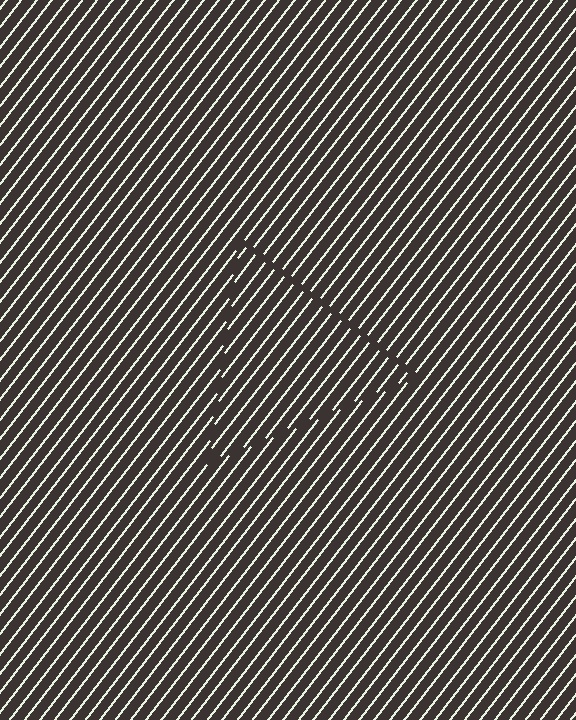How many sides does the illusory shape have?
3 sides — the line-ends trace a triangle.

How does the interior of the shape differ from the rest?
The interior of the shape contains the same grating, shifted by half a period — the contour is defined by the phase discontinuity where line-ends from the inner and outer gratings abut.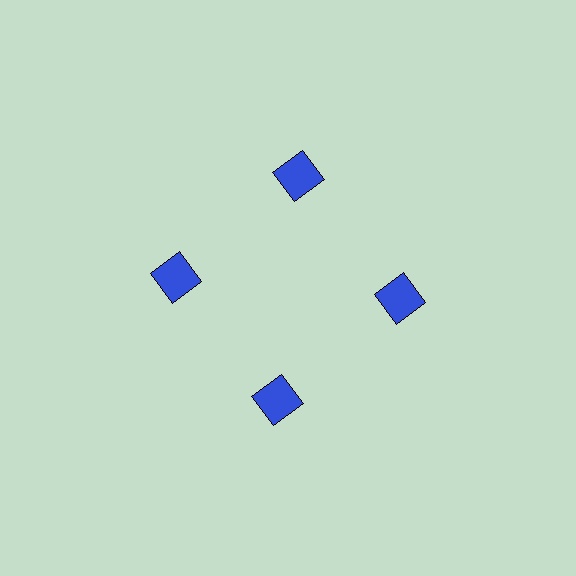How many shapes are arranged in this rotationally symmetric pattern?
There are 4 shapes, arranged in 4 groups of 1.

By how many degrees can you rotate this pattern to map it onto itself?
The pattern maps onto itself every 90 degrees of rotation.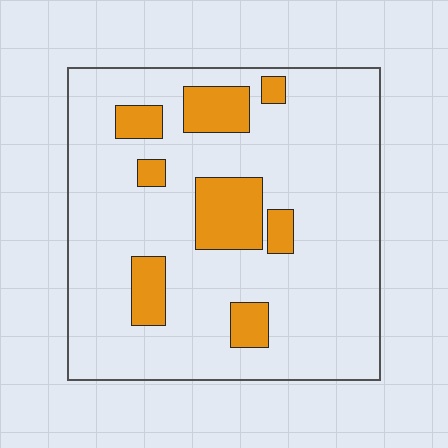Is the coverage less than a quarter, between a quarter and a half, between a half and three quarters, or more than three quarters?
Less than a quarter.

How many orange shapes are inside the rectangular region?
8.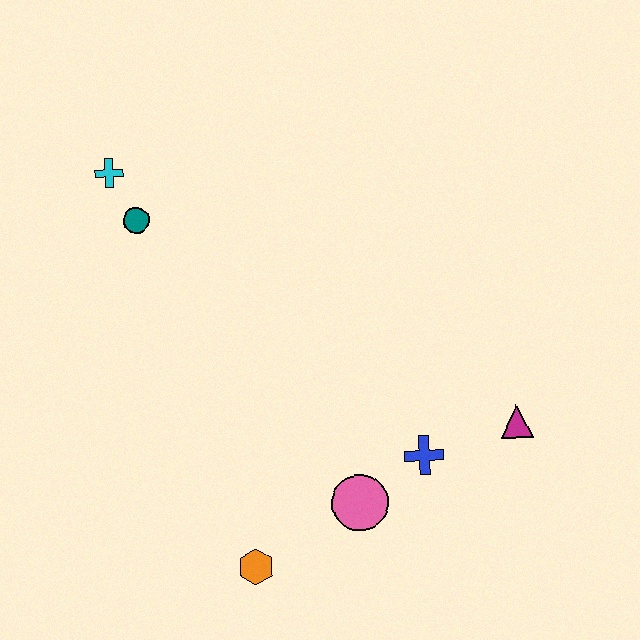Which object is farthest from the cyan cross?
The magenta triangle is farthest from the cyan cross.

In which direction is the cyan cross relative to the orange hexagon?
The cyan cross is above the orange hexagon.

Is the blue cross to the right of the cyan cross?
Yes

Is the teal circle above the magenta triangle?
Yes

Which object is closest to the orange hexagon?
The pink circle is closest to the orange hexagon.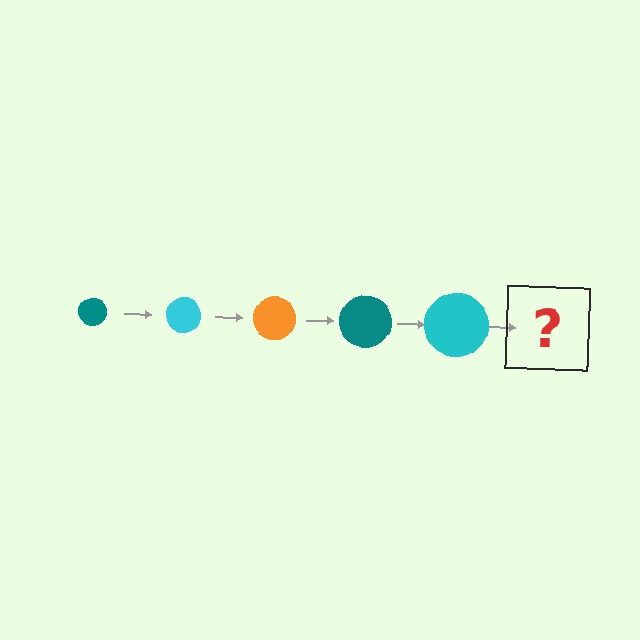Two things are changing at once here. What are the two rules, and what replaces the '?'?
The two rules are that the circle grows larger each step and the color cycles through teal, cyan, and orange. The '?' should be an orange circle, larger than the previous one.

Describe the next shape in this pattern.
It should be an orange circle, larger than the previous one.